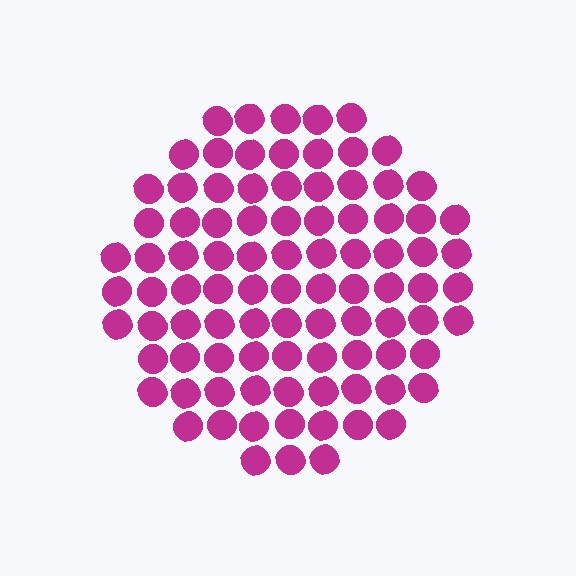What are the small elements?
The small elements are circles.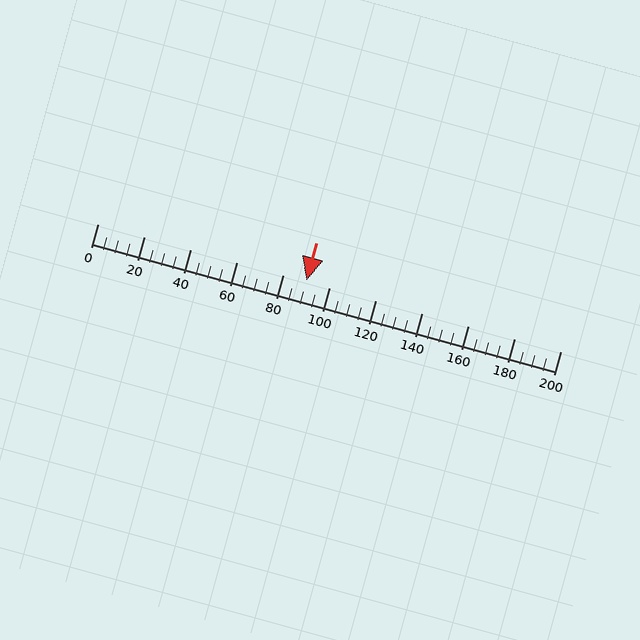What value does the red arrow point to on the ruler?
The red arrow points to approximately 90.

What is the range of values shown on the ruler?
The ruler shows values from 0 to 200.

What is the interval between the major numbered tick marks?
The major tick marks are spaced 20 units apart.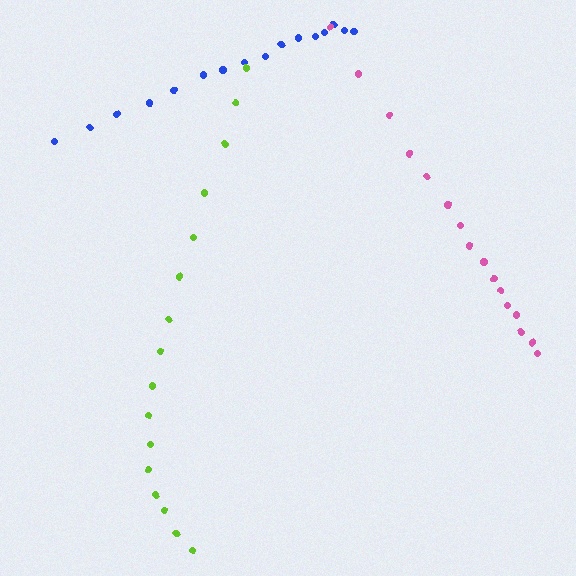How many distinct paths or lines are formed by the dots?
There are 3 distinct paths.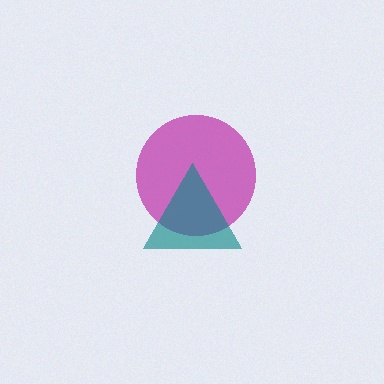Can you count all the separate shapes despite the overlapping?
Yes, there are 2 separate shapes.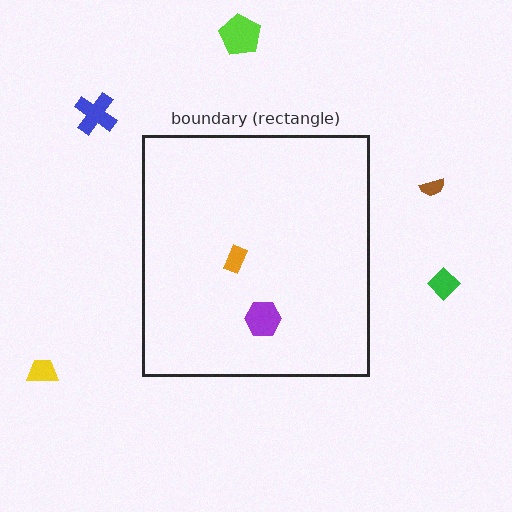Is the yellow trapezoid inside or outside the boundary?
Outside.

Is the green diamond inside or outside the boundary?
Outside.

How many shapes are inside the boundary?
2 inside, 5 outside.